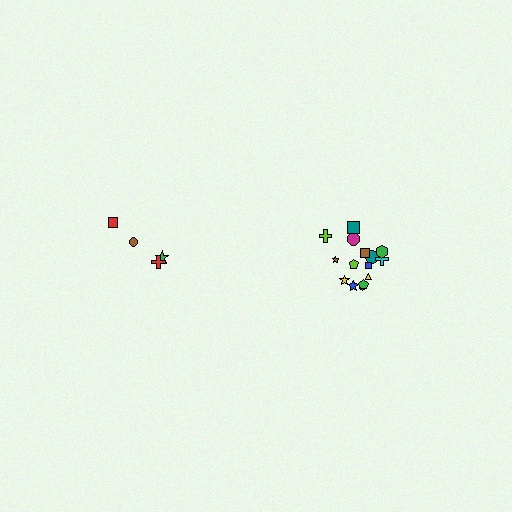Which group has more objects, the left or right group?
The right group.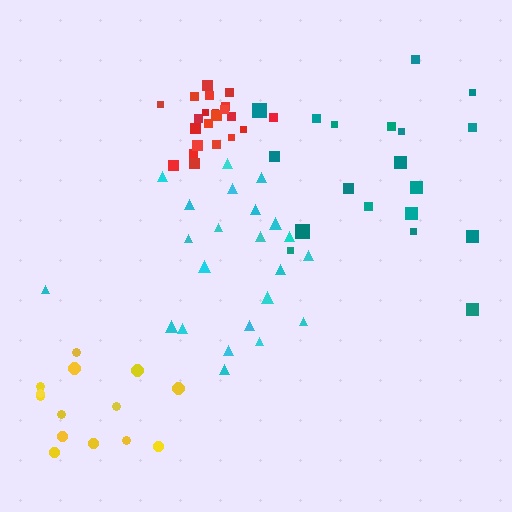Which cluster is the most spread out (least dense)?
Teal.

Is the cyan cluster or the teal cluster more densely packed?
Cyan.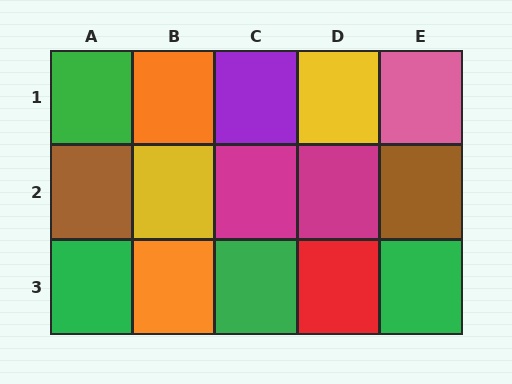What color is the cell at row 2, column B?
Yellow.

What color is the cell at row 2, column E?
Brown.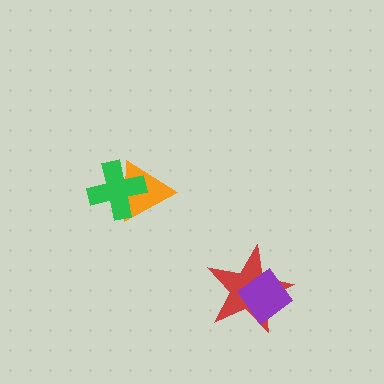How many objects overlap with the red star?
1 object overlaps with the red star.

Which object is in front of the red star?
The purple diamond is in front of the red star.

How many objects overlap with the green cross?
1 object overlaps with the green cross.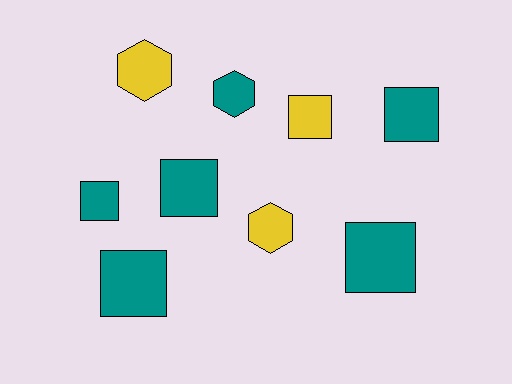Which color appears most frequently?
Teal, with 6 objects.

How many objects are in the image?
There are 9 objects.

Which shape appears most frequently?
Square, with 6 objects.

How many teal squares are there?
There are 5 teal squares.